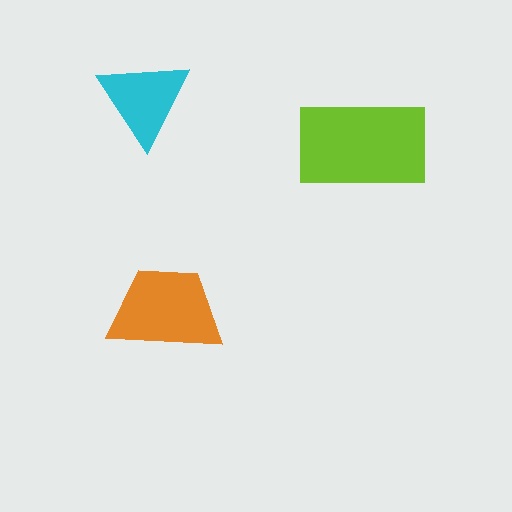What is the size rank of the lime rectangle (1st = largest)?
1st.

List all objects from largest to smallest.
The lime rectangle, the orange trapezoid, the cyan triangle.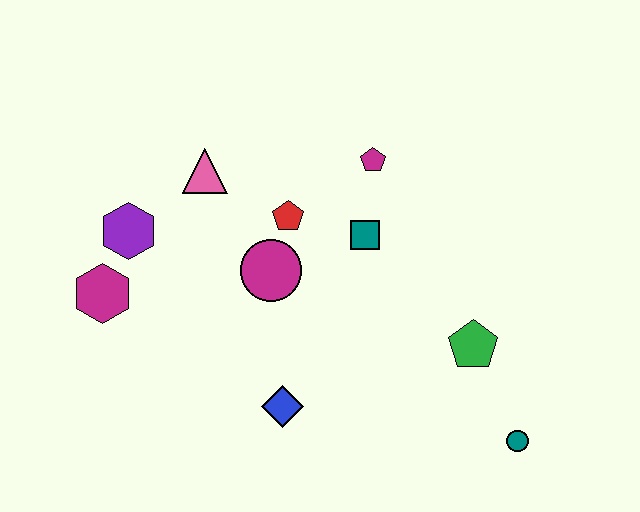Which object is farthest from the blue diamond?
The magenta pentagon is farthest from the blue diamond.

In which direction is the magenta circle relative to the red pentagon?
The magenta circle is below the red pentagon.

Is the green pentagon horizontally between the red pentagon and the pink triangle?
No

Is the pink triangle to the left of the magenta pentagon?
Yes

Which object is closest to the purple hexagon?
The magenta hexagon is closest to the purple hexagon.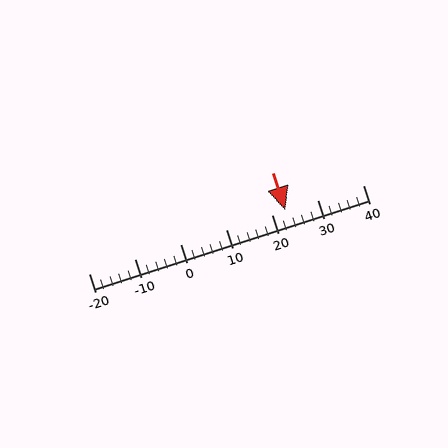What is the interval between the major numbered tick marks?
The major tick marks are spaced 10 units apart.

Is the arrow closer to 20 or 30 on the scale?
The arrow is closer to 20.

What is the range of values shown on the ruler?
The ruler shows values from -20 to 40.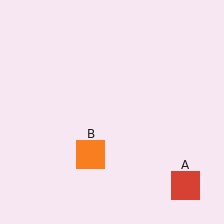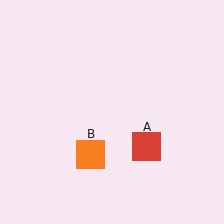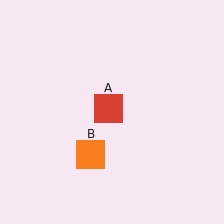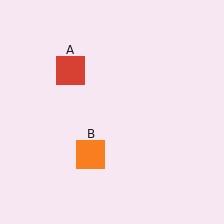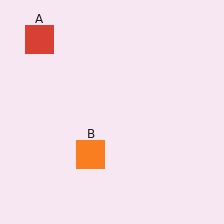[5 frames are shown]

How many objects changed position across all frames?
1 object changed position: red square (object A).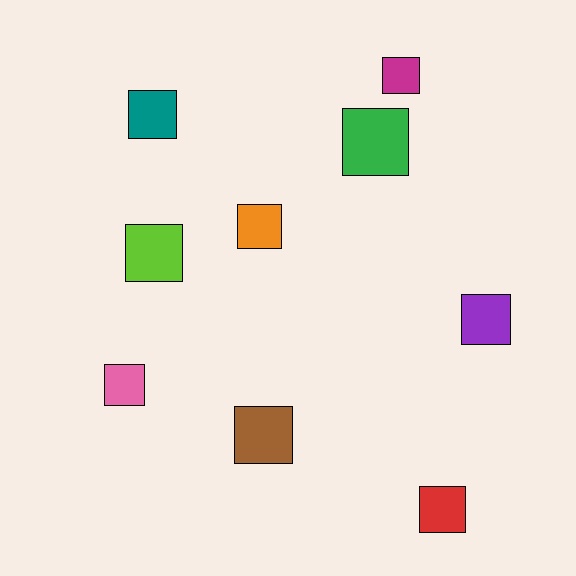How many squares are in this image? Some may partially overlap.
There are 9 squares.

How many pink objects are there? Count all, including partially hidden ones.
There is 1 pink object.